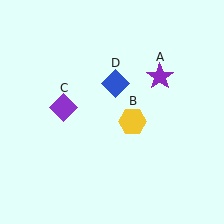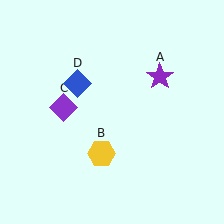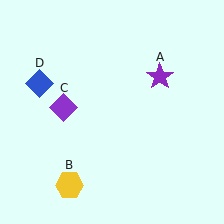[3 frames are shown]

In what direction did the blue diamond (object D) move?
The blue diamond (object D) moved left.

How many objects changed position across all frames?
2 objects changed position: yellow hexagon (object B), blue diamond (object D).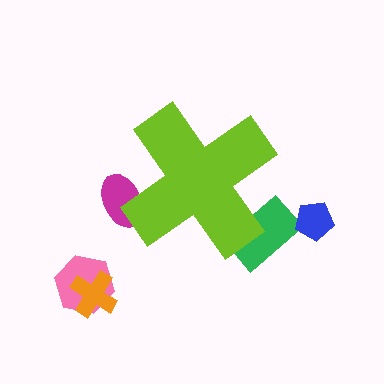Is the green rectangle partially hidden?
Yes, the green rectangle is partially hidden behind the lime cross.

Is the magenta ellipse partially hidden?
Yes, the magenta ellipse is partially hidden behind the lime cross.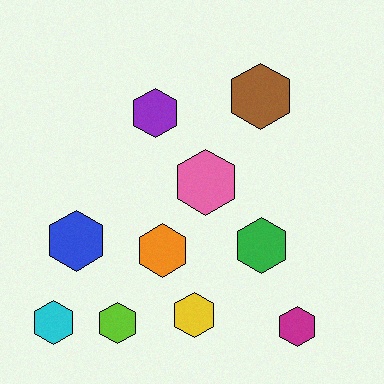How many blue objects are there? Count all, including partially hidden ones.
There is 1 blue object.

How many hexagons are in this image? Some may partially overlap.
There are 10 hexagons.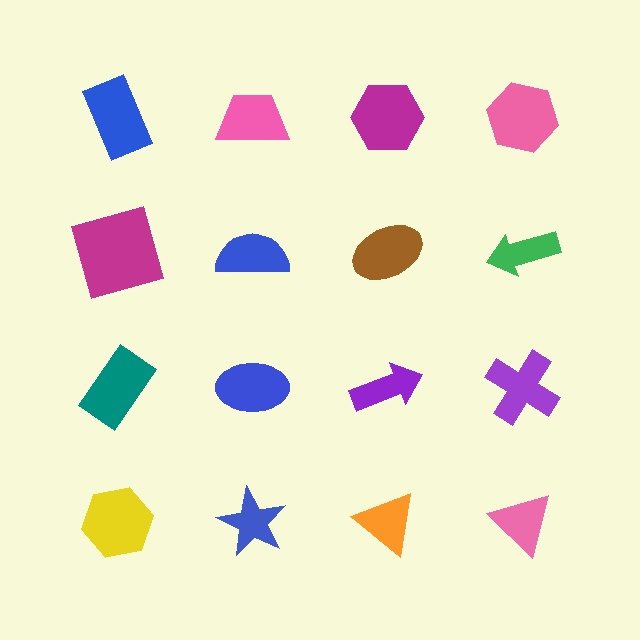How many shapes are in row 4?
4 shapes.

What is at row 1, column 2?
A pink trapezoid.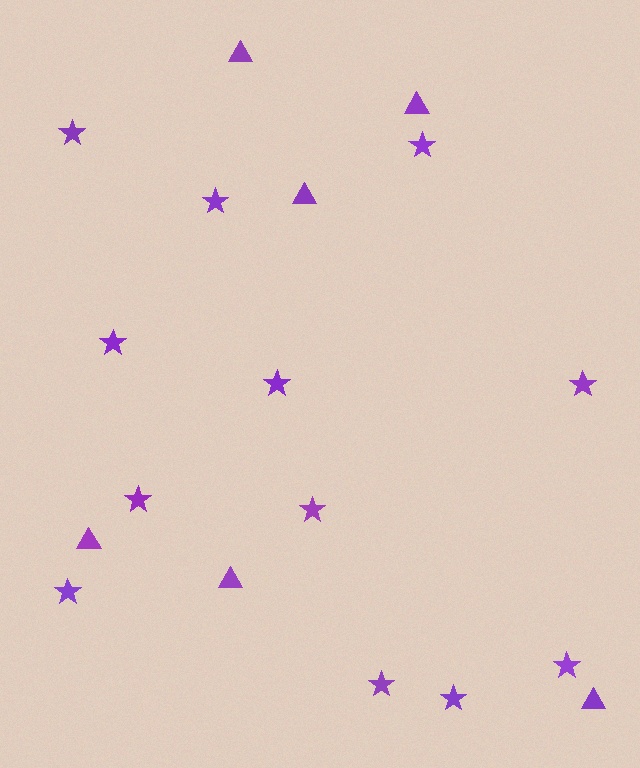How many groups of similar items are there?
There are 2 groups: one group of triangles (6) and one group of stars (12).